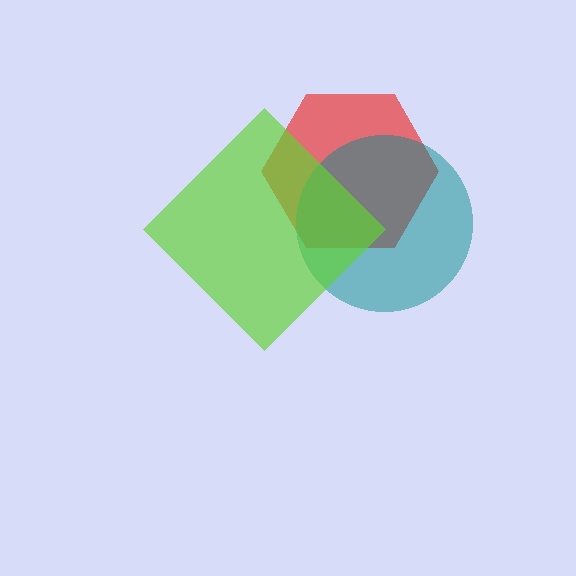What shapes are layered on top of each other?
The layered shapes are: a red hexagon, a teal circle, a lime diamond.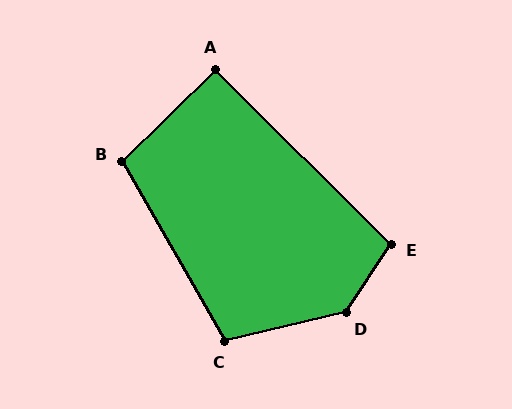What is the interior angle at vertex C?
Approximately 106 degrees (obtuse).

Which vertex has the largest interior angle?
D, at approximately 137 degrees.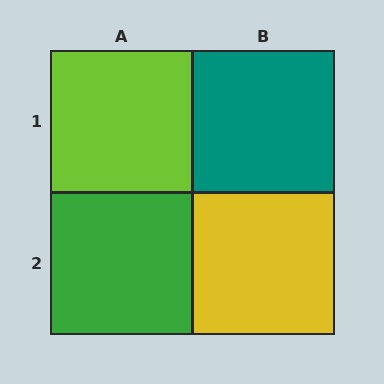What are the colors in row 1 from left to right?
Lime, teal.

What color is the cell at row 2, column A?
Green.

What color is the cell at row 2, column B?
Yellow.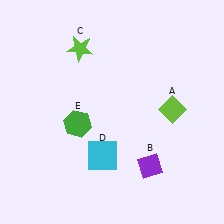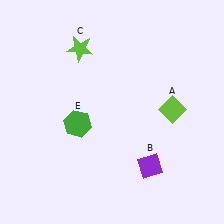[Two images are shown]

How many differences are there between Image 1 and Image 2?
There is 1 difference between the two images.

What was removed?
The cyan square (D) was removed in Image 2.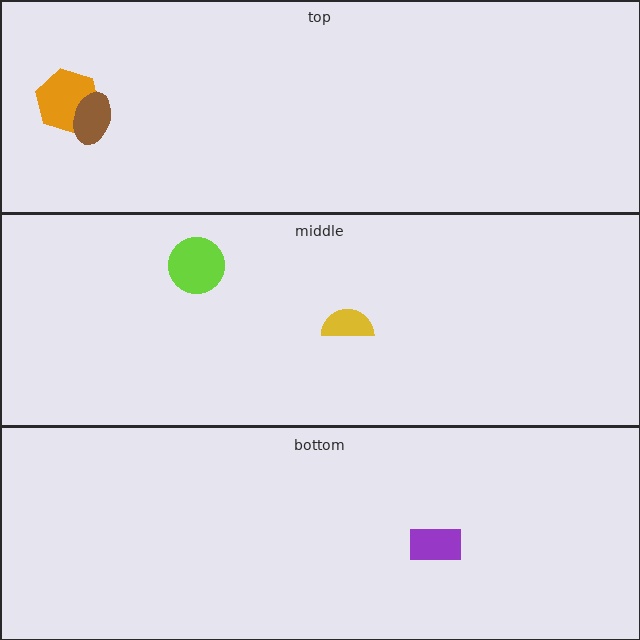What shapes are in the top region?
The orange hexagon, the brown ellipse.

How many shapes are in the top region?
2.